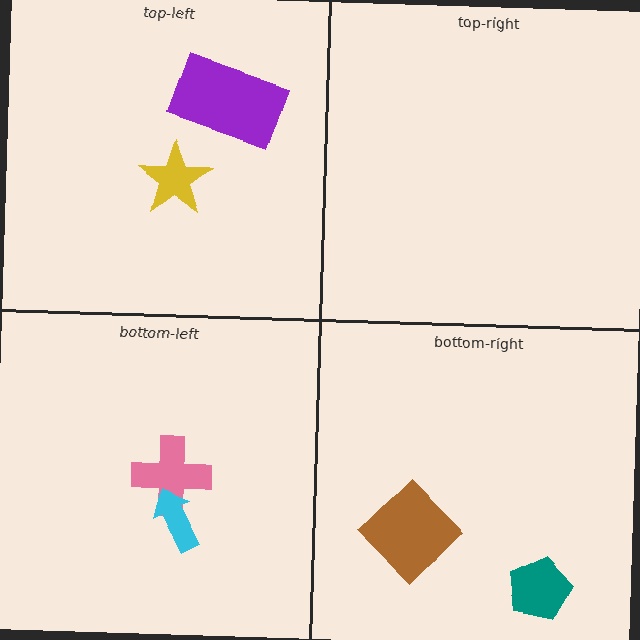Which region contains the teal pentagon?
The bottom-right region.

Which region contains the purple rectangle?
The top-left region.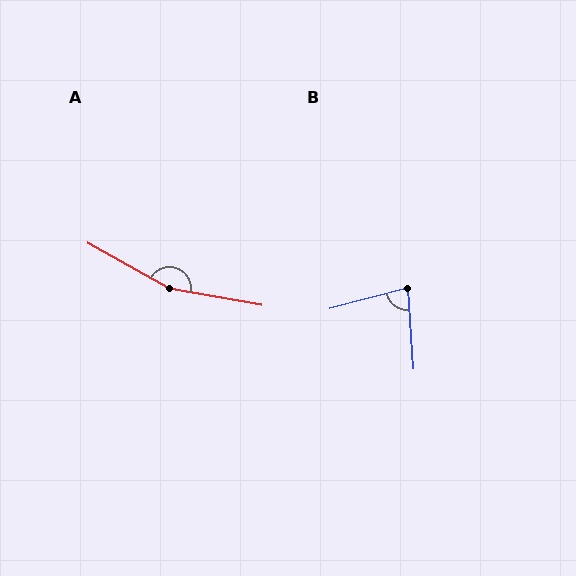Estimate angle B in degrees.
Approximately 79 degrees.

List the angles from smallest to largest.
B (79°), A (161°).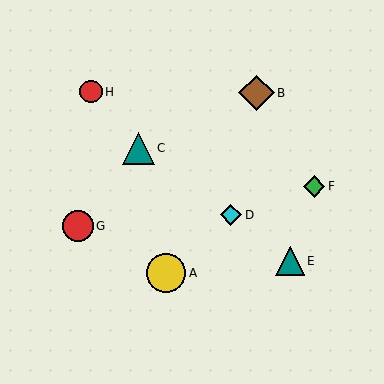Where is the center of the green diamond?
The center of the green diamond is at (314, 186).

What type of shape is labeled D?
Shape D is a cyan diamond.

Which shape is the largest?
The yellow circle (labeled A) is the largest.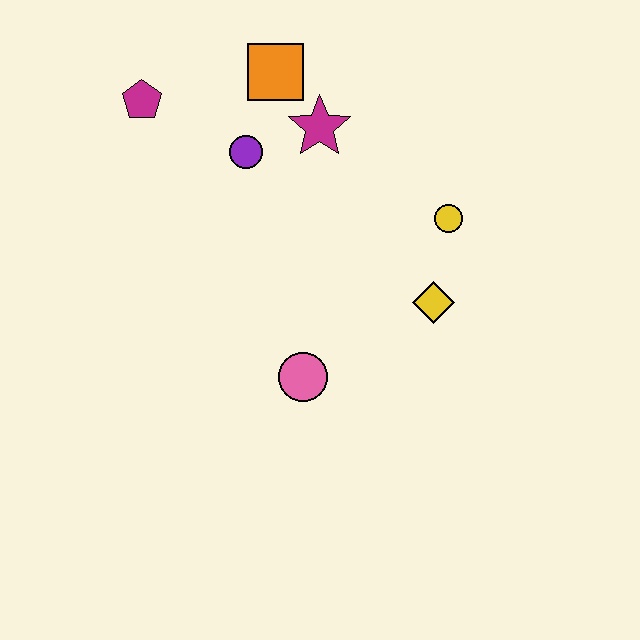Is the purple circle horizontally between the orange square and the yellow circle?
No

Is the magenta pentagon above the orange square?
No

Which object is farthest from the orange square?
The pink circle is farthest from the orange square.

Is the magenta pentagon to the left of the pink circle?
Yes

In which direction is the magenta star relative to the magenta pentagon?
The magenta star is to the right of the magenta pentagon.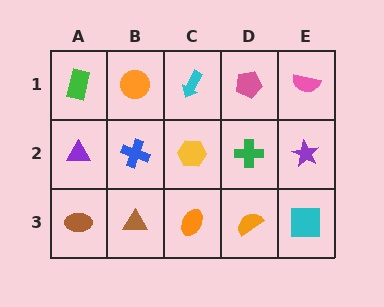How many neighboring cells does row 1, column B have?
3.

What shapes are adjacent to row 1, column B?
A blue cross (row 2, column B), a green rectangle (row 1, column A), a cyan arrow (row 1, column C).